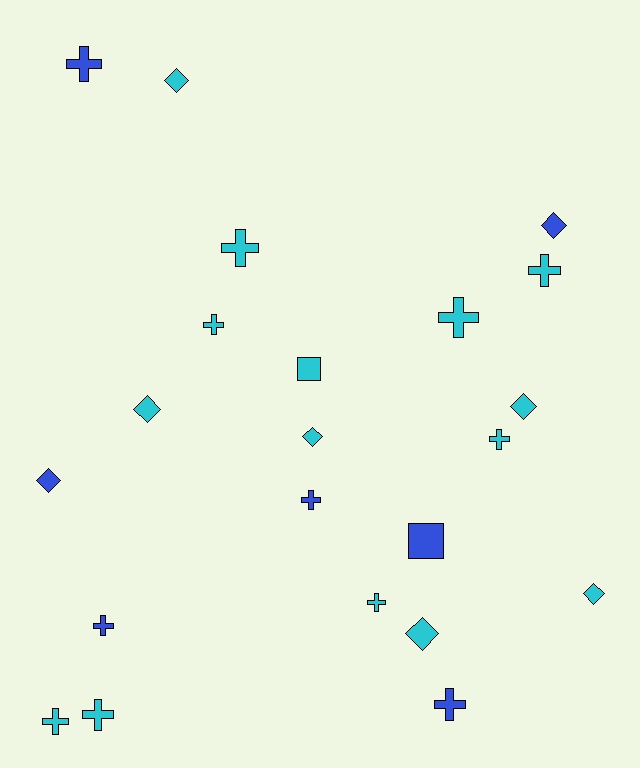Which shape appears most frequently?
Cross, with 12 objects.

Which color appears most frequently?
Cyan, with 15 objects.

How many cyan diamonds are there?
There are 6 cyan diamonds.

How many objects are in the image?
There are 22 objects.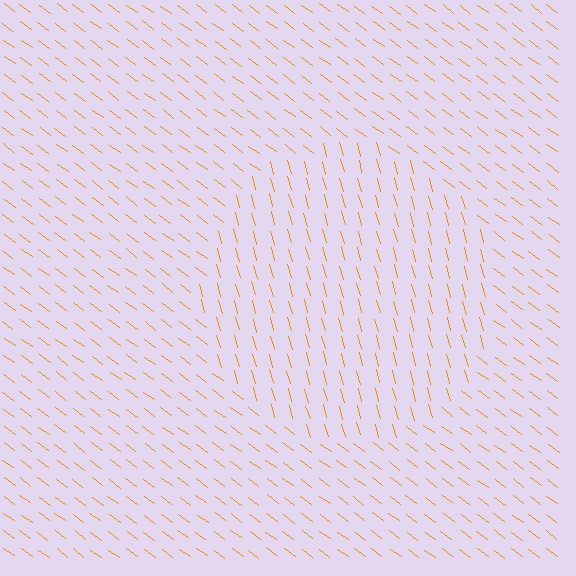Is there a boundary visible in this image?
Yes, there is a texture boundary formed by a change in line orientation.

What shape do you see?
I see a circle.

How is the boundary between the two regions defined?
The boundary is defined purely by a change in line orientation (approximately 38 degrees difference). All lines are the same color and thickness.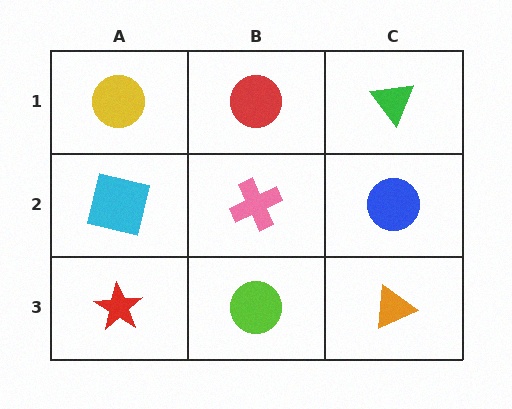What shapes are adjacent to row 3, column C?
A blue circle (row 2, column C), a lime circle (row 3, column B).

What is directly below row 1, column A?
A cyan square.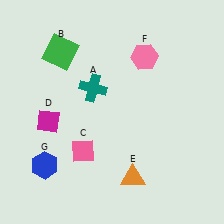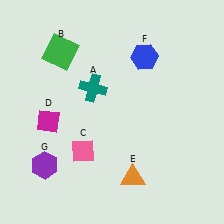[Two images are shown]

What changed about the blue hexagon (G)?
In Image 1, G is blue. In Image 2, it changed to purple.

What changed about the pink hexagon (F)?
In Image 1, F is pink. In Image 2, it changed to blue.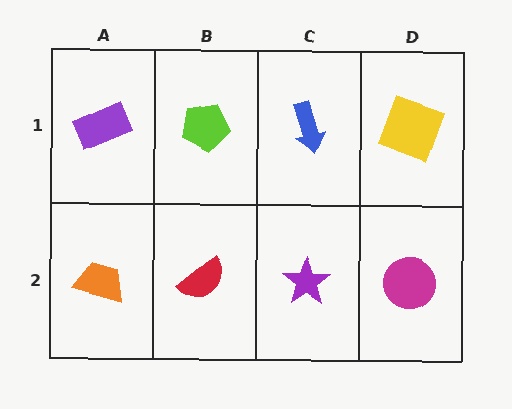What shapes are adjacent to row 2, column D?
A yellow square (row 1, column D), a purple star (row 2, column C).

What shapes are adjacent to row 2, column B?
A lime pentagon (row 1, column B), an orange trapezoid (row 2, column A), a purple star (row 2, column C).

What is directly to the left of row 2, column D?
A purple star.